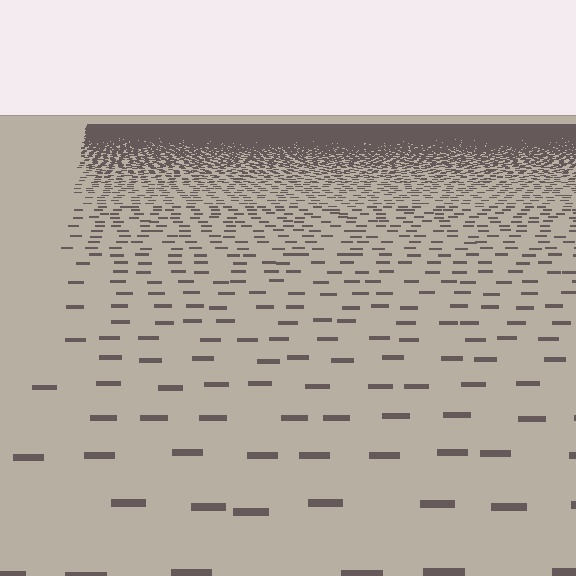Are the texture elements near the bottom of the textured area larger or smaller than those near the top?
Larger. Near the bottom, elements are closer to the viewer and appear at a bigger on-screen size.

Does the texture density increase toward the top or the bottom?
Density increases toward the top.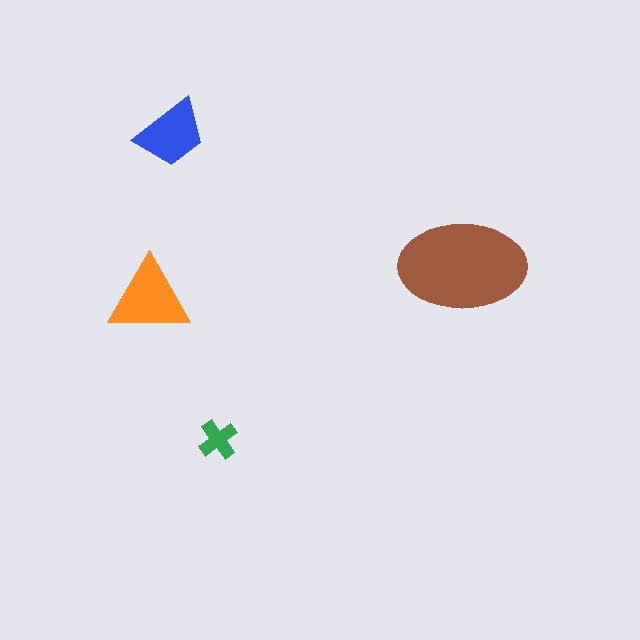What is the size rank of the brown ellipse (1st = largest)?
1st.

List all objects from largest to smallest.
The brown ellipse, the orange triangle, the blue trapezoid, the green cross.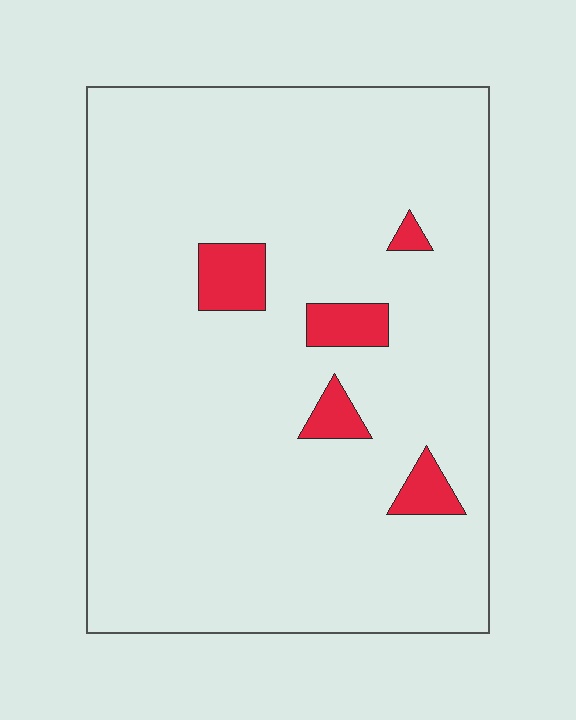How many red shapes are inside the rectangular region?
5.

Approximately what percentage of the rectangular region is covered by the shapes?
Approximately 5%.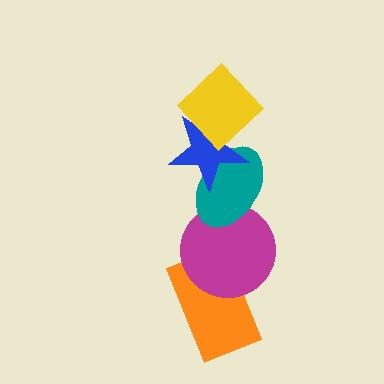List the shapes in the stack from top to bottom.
From top to bottom: the yellow diamond, the blue star, the teal ellipse, the magenta circle, the orange rectangle.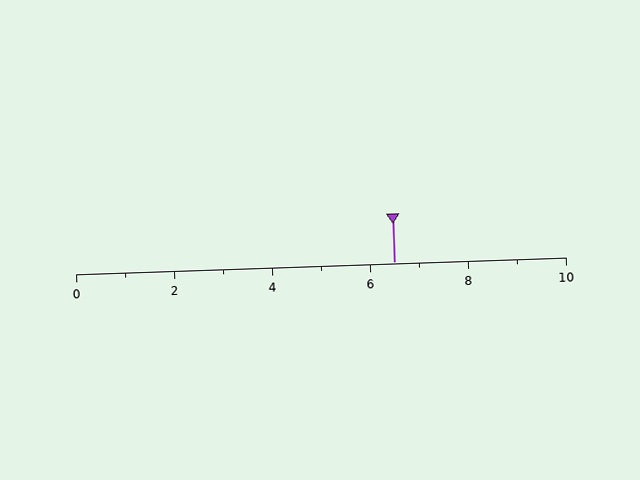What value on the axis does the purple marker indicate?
The marker indicates approximately 6.5.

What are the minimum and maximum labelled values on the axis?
The axis runs from 0 to 10.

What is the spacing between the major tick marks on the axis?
The major ticks are spaced 2 apart.